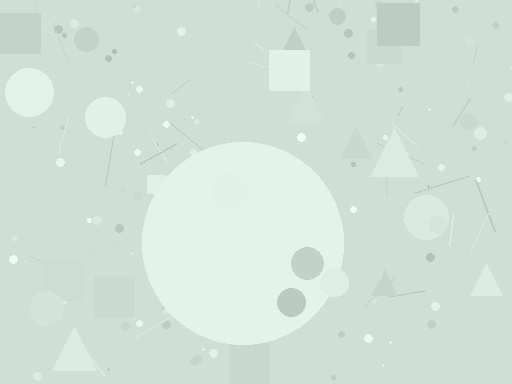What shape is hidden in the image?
A circle is hidden in the image.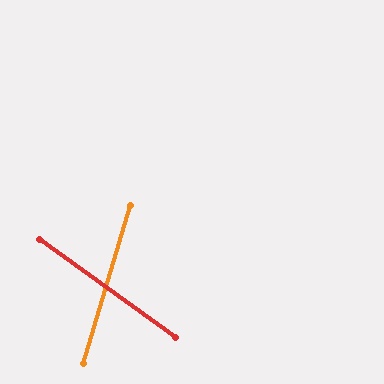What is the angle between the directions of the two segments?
Approximately 71 degrees.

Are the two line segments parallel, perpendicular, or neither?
Neither parallel nor perpendicular — they differ by about 71°.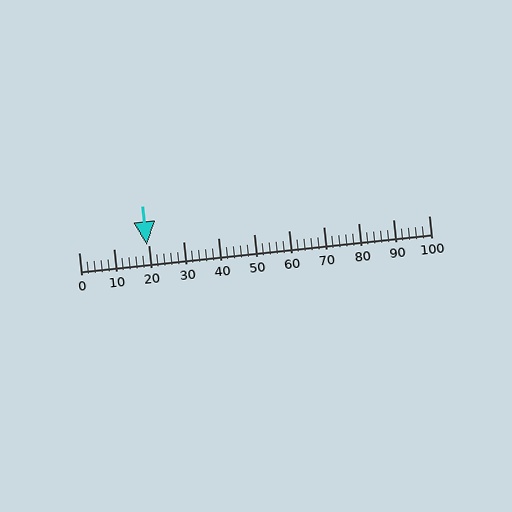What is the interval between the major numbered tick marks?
The major tick marks are spaced 10 units apart.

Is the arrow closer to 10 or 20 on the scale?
The arrow is closer to 20.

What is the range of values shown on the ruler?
The ruler shows values from 0 to 100.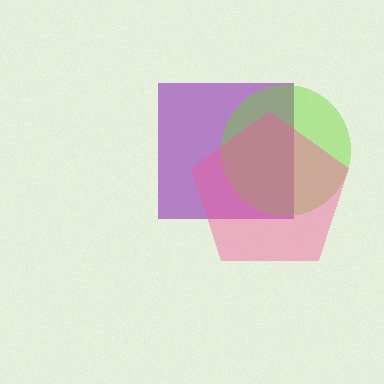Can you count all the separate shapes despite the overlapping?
Yes, there are 3 separate shapes.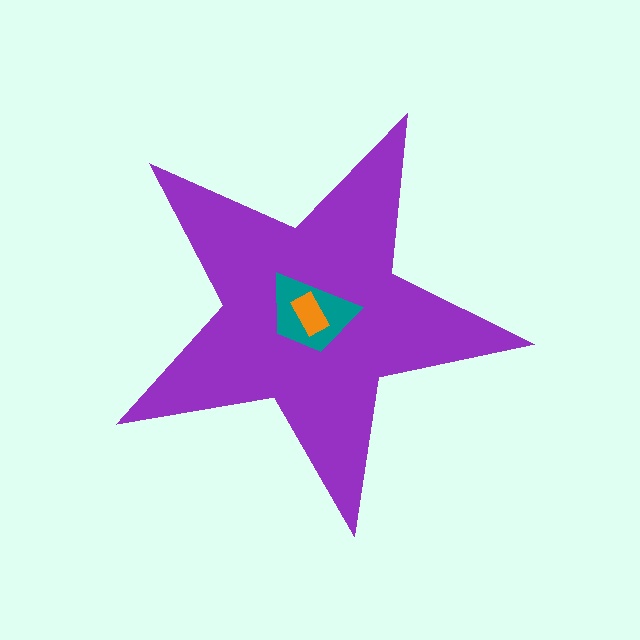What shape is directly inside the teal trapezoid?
The orange rectangle.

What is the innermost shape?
The orange rectangle.